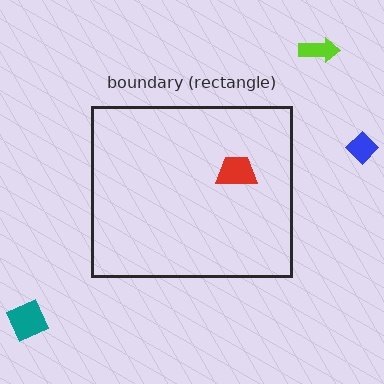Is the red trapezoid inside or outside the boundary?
Inside.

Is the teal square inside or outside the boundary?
Outside.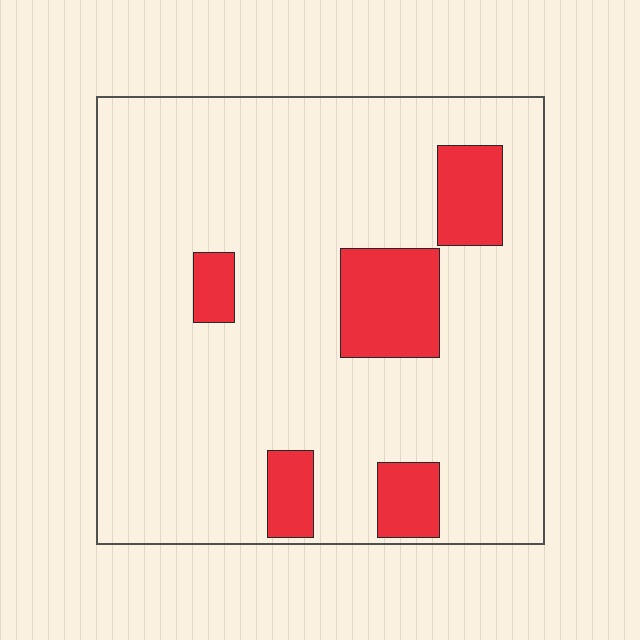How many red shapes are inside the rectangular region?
5.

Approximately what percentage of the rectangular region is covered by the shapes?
Approximately 15%.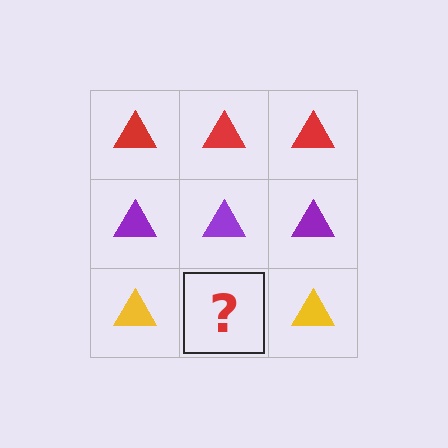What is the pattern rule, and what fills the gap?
The rule is that each row has a consistent color. The gap should be filled with a yellow triangle.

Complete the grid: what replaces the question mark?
The question mark should be replaced with a yellow triangle.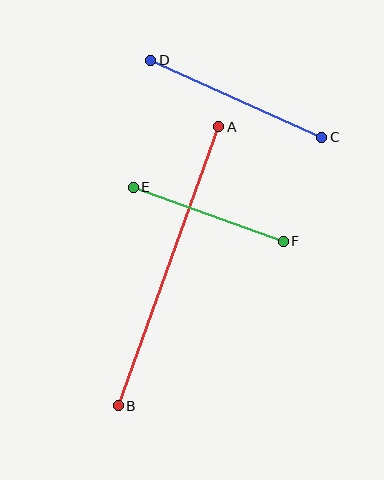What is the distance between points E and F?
The distance is approximately 160 pixels.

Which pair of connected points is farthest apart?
Points A and B are farthest apart.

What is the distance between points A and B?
The distance is approximately 297 pixels.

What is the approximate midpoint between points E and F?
The midpoint is at approximately (208, 214) pixels.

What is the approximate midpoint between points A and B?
The midpoint is at approximately (168, 266) pixels.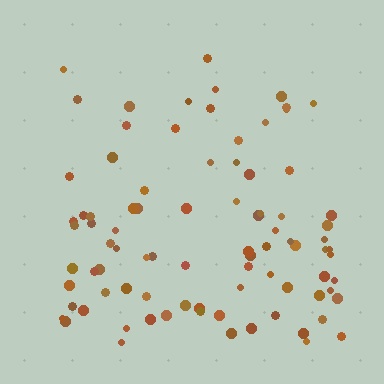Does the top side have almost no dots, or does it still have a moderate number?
Still a moderate number, just noticeably fewer than the bottom.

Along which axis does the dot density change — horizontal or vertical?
Vertical.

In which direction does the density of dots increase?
From top to bottom, with the bottom side densest.